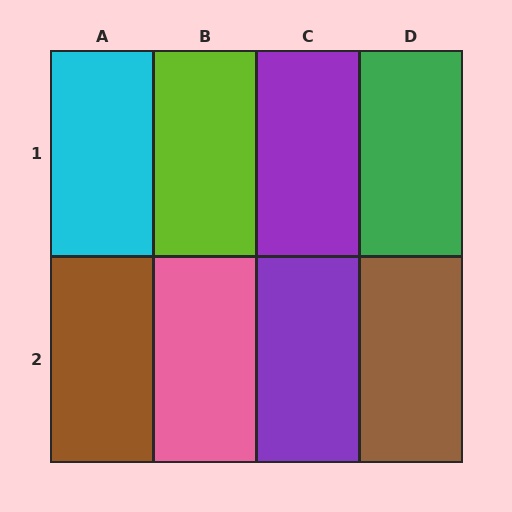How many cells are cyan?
1 cell is cyan.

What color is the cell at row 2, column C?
Purple.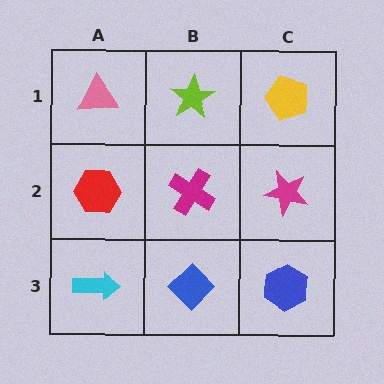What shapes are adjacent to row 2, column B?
A lime star (row 1, column B), a blue diamond (row 3, column B), a red hexagon (row 2, column A), a magenta star (row 2, column C).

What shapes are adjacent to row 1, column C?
A magenta star (row 2, column C), a lime star (row 1, column B).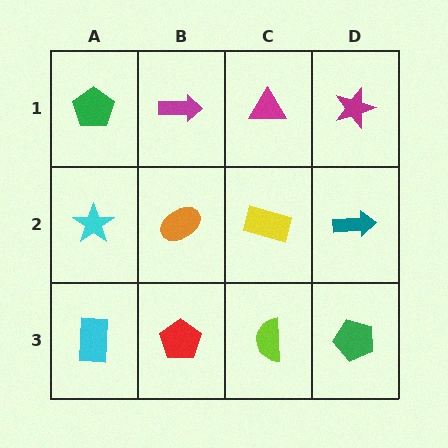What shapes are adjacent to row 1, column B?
An orange ellipse (row 2, column B), a green pentagon (row 1, column A), a magenta triangle (row 1, column C).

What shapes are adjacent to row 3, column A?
A cyan star (row 2, column A), a red pentagon (row 3, column B).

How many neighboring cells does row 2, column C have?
4.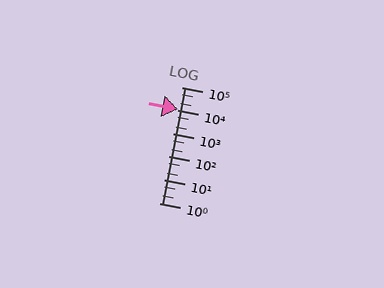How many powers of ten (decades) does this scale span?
The scale spans 5 decades, from 1 to 100000.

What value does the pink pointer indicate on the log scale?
The pointer indicates approximately 11000.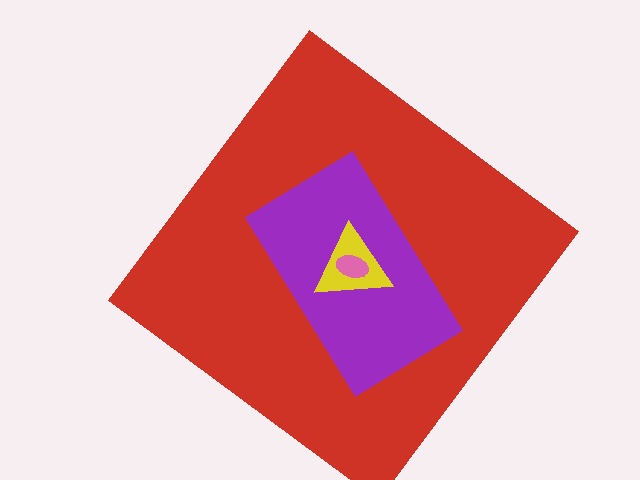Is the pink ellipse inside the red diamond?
Yes.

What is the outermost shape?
The red diamond.